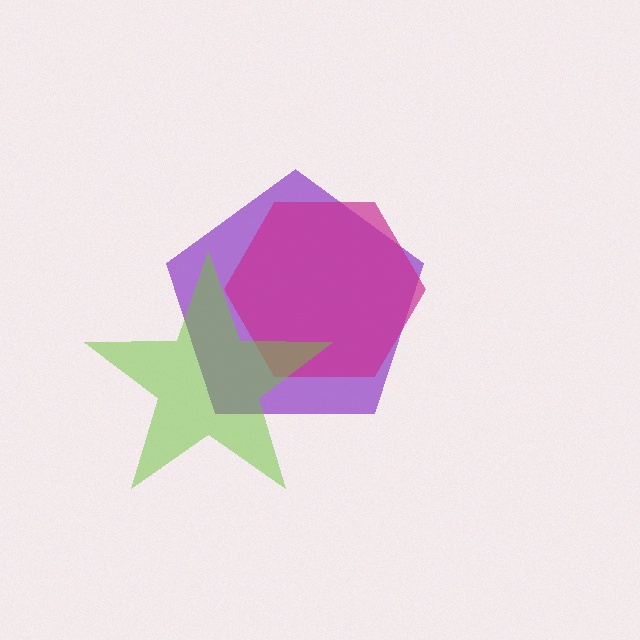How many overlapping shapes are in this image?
There are 3 overlapping shapes in the image.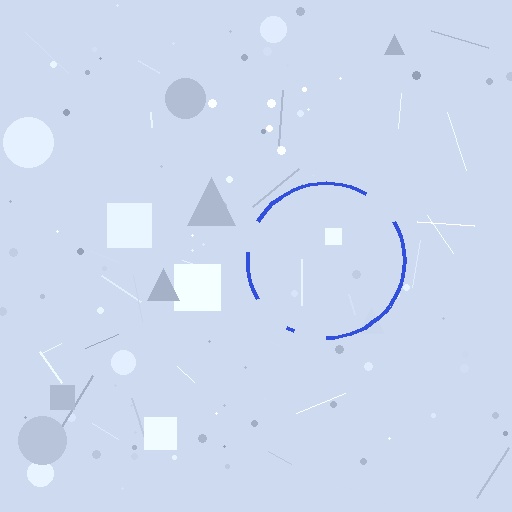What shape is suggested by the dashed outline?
The dashed outline suggests a circle.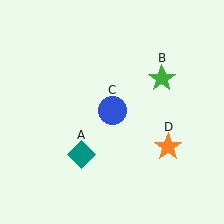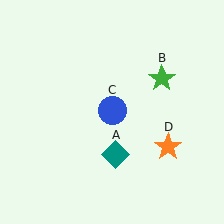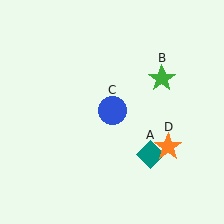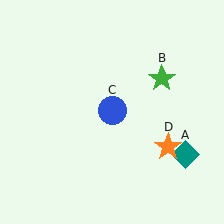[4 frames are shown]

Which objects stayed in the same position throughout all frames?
Green star (object B) and blue circle (object C) and orange star (object D) remained stationary.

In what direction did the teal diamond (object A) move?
The teal diamond (object A) moved right.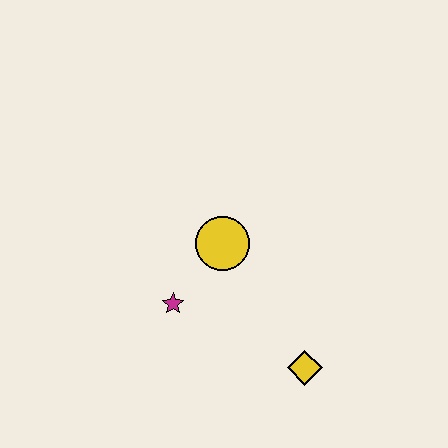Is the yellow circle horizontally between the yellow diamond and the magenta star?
Yes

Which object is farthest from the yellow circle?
The yellow diamond is farthest from the yellow circle.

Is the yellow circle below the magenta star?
No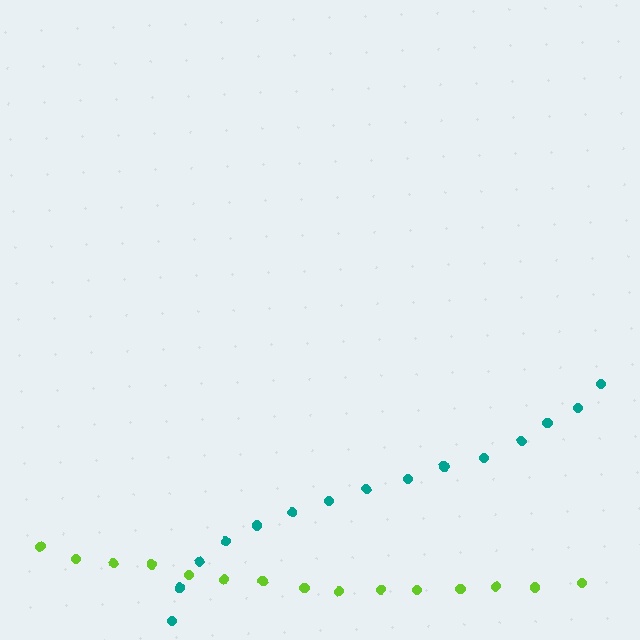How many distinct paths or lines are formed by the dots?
There are 2 distinct paths.